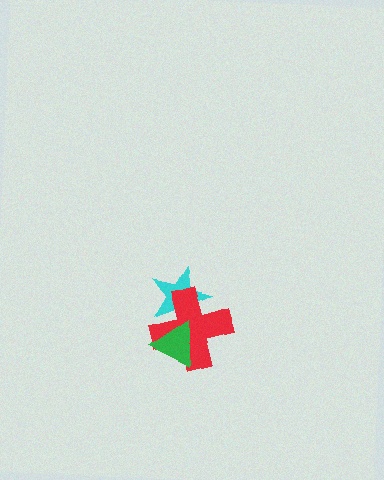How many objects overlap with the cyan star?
2 objects overlap with the cyan star.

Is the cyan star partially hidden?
Yes, it is partially covered by another shape.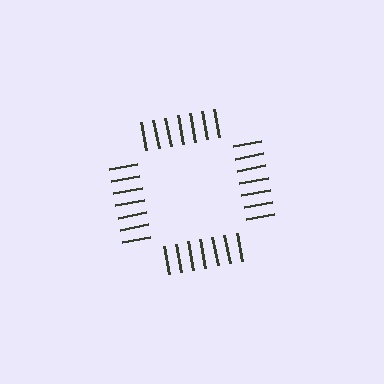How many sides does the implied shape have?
4 sides — the line-ends trace a square.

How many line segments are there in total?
28 — 7 along each of the 4 edges.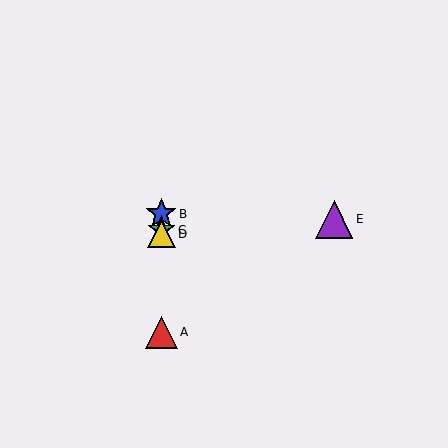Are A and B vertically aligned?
Yes, both are at x≈161.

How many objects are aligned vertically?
4 objects (A, B, C, D) are aligned vertically.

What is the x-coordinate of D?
Object D is at x≈161.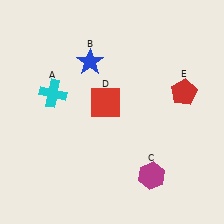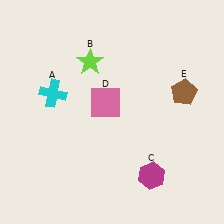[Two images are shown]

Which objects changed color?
B changed from blue to lime. D changed from red to pink. E changed from red to brown.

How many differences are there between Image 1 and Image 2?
There are 3 differences between the two images.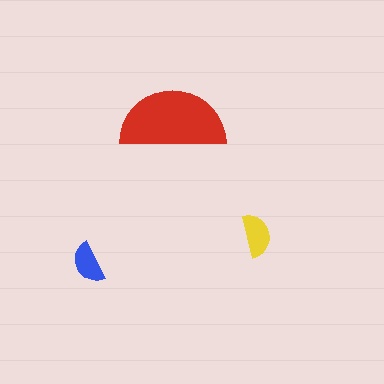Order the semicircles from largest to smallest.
the red one, the yellow one, the blue one.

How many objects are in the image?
There are 3 objects in the image.